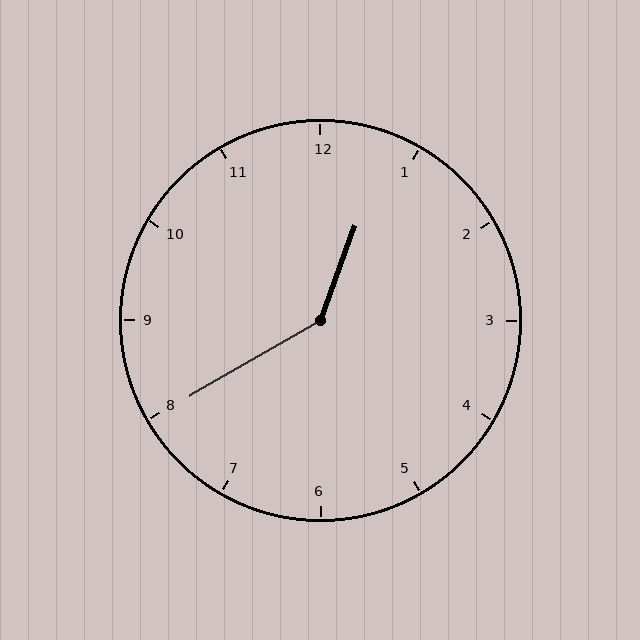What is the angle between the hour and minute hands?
Approximately 140 degrees.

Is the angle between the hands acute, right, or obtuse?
It is obtuse.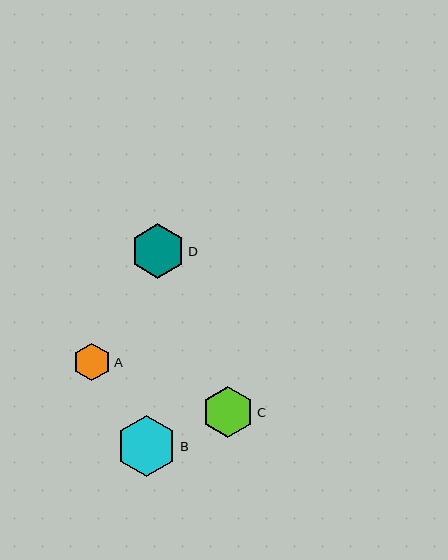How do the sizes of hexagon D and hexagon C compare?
Hexagon D and hexagon C are approximately the same size.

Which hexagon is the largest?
Hexagon B is the largest with a size of approximately 60 pixels.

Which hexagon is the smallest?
Hexagon A is the smallest with a size of approximately 38 pixels.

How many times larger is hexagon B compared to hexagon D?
Hexagon B is approximately 1.1 times the size of hexagon D.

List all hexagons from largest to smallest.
From largest to smallest: B, D, C, A.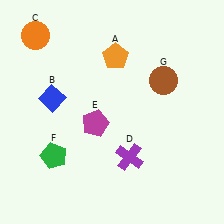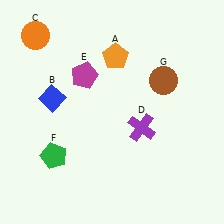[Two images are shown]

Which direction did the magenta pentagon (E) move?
The magenta pentagon (E) moved up.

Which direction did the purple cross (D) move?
The purple cross (D) moved up.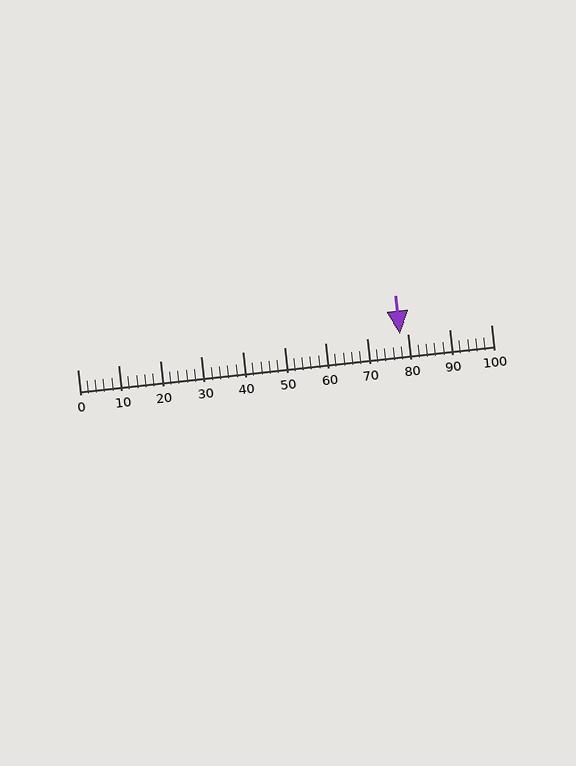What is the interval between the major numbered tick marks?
The major tick marks are spaced 10 units apart.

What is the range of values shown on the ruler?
The ruler shows values from 0 to 100.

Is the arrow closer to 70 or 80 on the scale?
The arrow is closer to 80.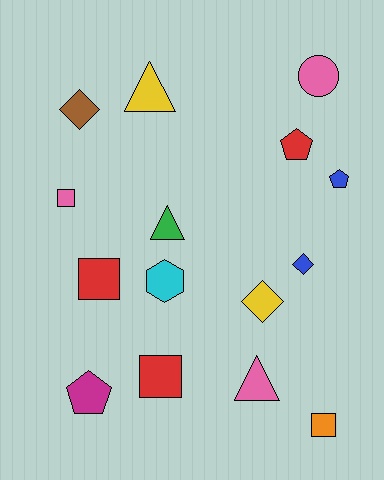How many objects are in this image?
There are 15 objects.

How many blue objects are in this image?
There are 2 blue objects.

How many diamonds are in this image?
There are 3 diamonds.